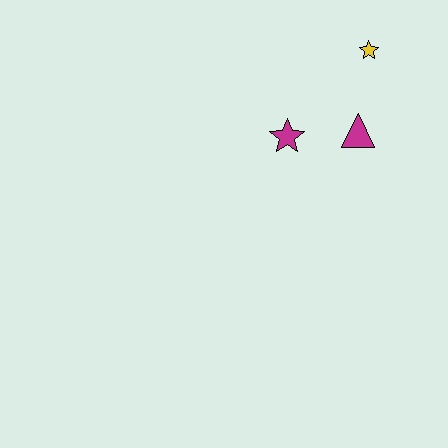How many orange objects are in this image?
There are no orange objects.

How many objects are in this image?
There are 3 objects.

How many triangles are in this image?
There is 1 triangle.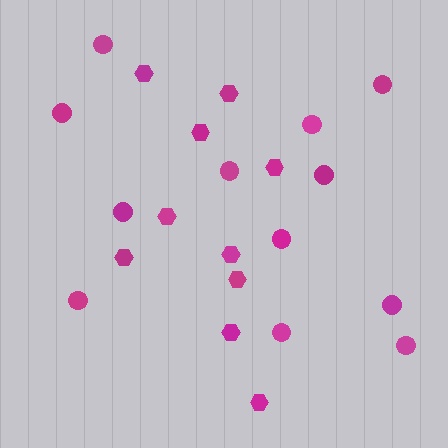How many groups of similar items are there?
There are 2 groups: one group of circles (12) and one group of hexagons (10).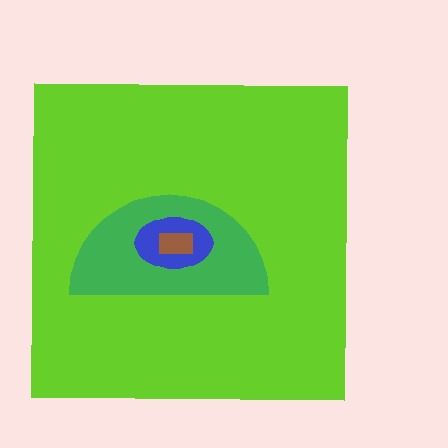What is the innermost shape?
The brown rectangle.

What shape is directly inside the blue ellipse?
The brown rectangle.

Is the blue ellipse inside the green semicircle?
Yes.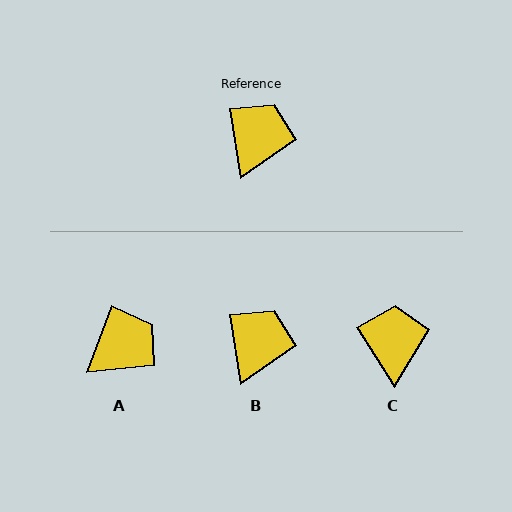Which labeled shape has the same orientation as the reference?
B.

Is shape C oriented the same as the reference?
No, it is off by about 24 degrees.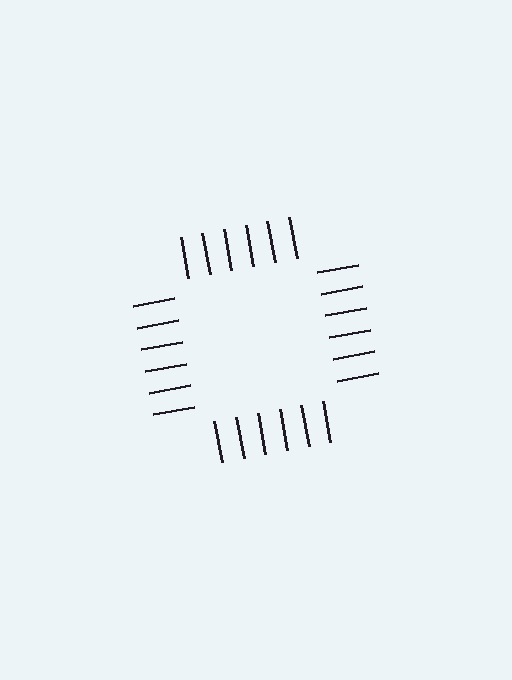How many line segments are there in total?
24 — 6 along each of the 4 edges.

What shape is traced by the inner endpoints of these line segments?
An illusory square — the line segments terminate on its edges but no continuous stroke is drawn.